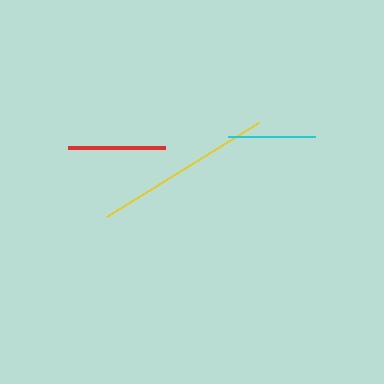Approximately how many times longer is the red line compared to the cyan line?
The red line is approximately 1.1 times the length of the cyan line.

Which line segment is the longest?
The yellow line is the longest at approximately 179 pixels.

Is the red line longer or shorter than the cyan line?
The red line is longer than the cyan line.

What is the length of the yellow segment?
The yellow segment is approximately 179 pixels long.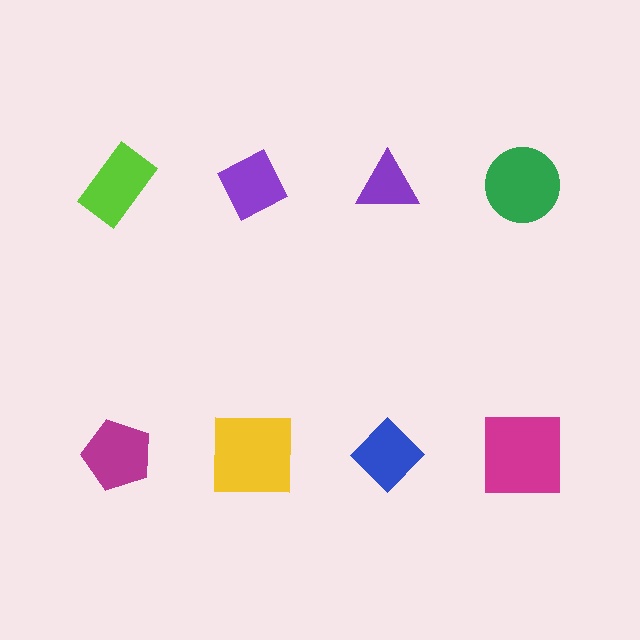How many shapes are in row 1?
4 shapes.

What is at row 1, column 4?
A green circle.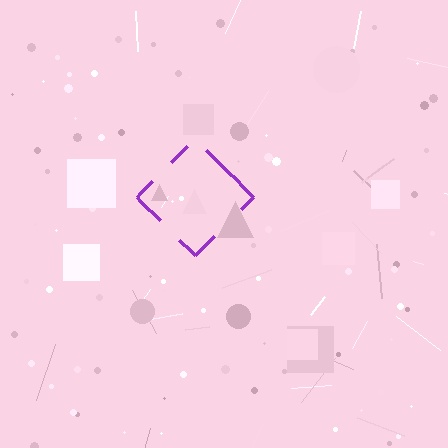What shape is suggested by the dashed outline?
The dashed outline suggests a diamond.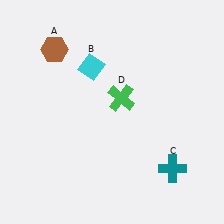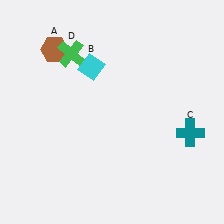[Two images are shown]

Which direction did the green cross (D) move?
The green cross (D) moved left.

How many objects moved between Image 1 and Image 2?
2 objects moved between the two images.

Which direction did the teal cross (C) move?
The teal cross (C) moved up.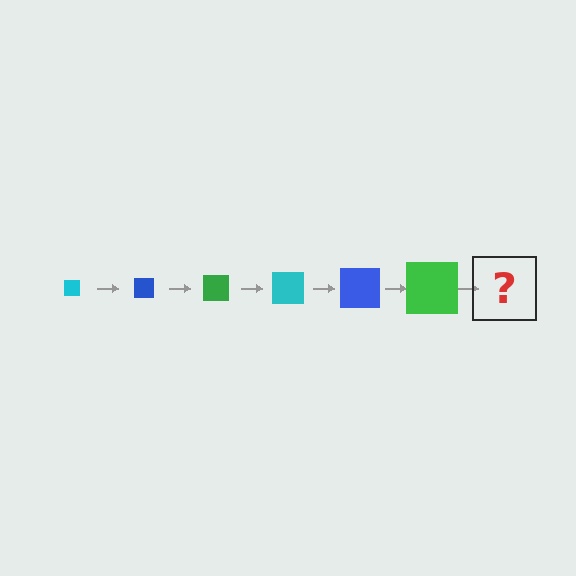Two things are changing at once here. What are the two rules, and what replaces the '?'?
The two rules are that the square grows larger each step and the color cycles through cyan, blue, and green. The '?' should be a cyan square, larger than the previous one.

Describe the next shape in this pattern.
It should be a cyan square, larger than the previous one.